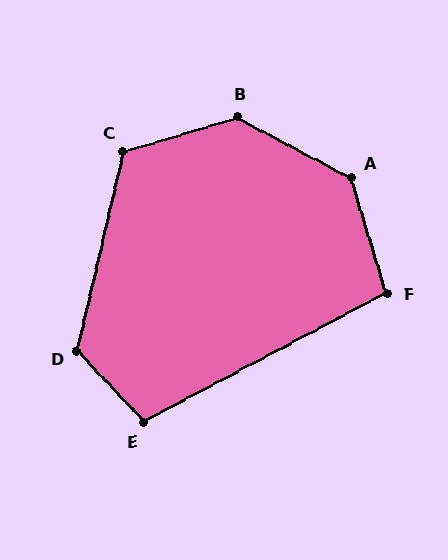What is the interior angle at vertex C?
Approximately 120 degrees (obtuse).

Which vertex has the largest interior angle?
B, at approximately 135 degrees.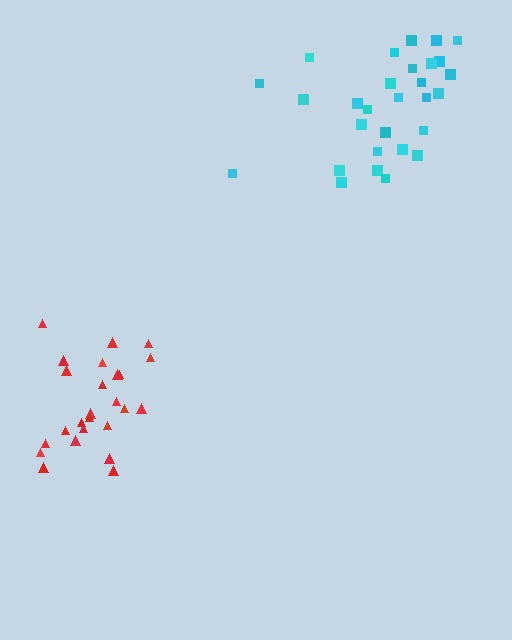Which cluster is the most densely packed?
Red.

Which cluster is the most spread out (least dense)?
Cyan.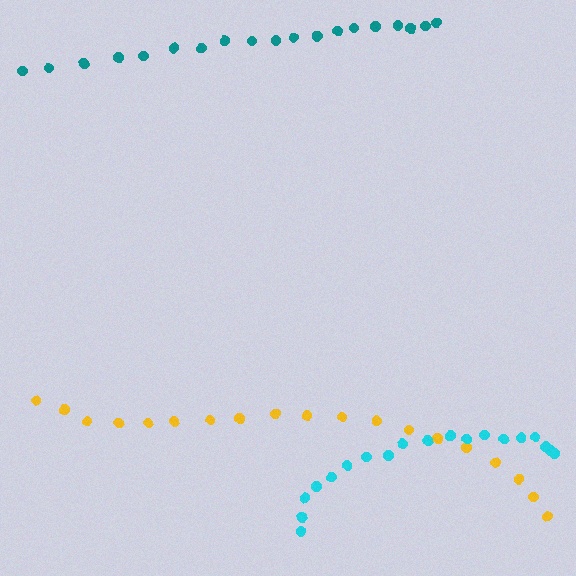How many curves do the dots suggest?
There are 3 distinct paths.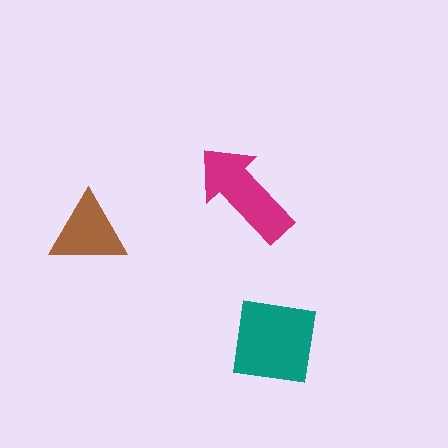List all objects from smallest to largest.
The brown triangle, the magenta arrow, the teal square.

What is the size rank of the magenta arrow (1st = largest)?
2nd.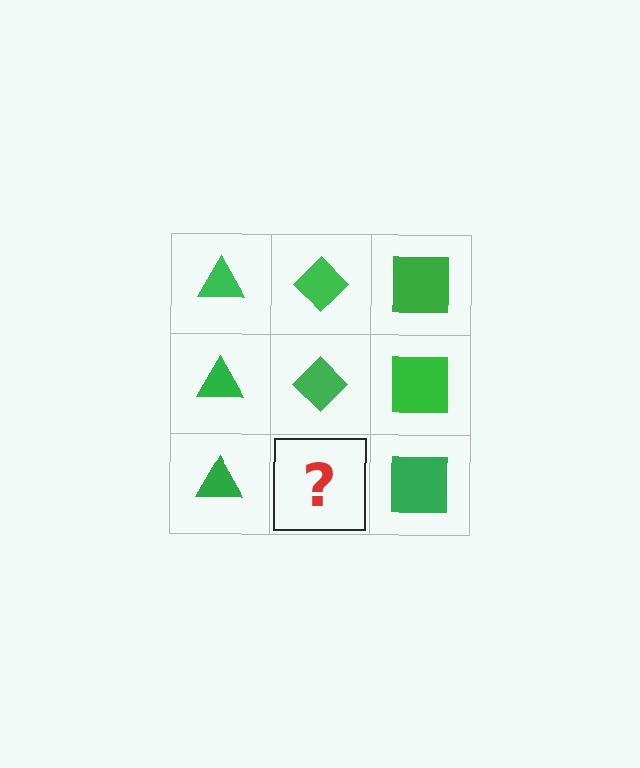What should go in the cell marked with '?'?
The missing cell should contain a green diamond.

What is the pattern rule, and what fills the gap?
The rule is that each column has a consistent shape. The gap should be filled with a green diamond.